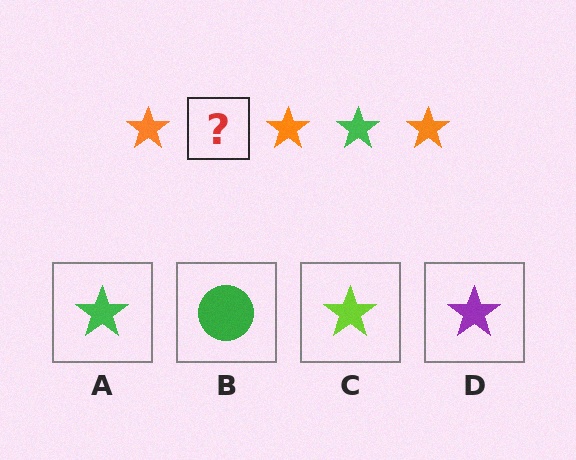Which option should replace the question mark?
Option A.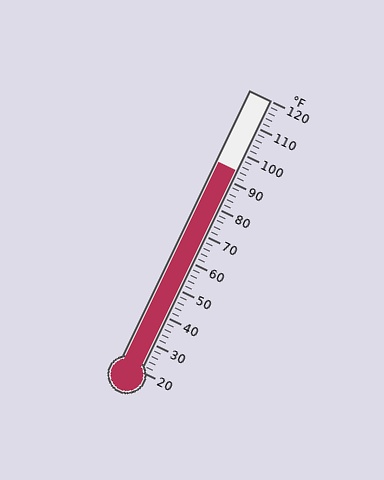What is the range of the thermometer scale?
The thermometer scale ranges from 20°F to 120°F.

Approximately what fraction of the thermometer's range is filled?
The thermometer is filled to approximately 75% of its range.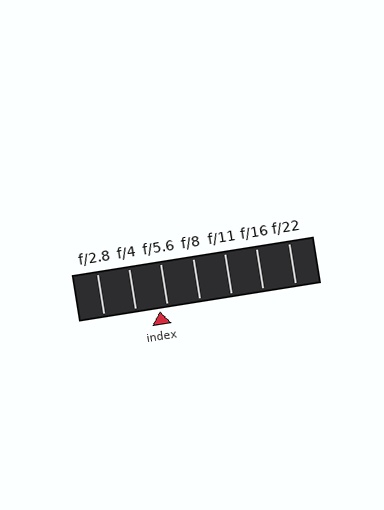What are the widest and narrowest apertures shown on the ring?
The widest aperture shown is f/2.8 and the narrowest is f/22.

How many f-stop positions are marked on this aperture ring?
There are 7 f-stop positions marked.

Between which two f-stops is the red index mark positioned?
The index mark is between f/4 and f/5.6.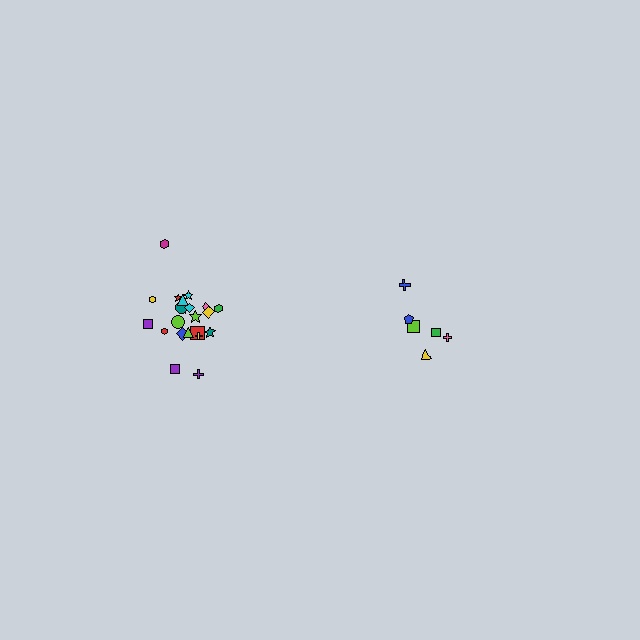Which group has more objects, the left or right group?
The left group.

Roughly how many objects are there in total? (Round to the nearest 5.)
Roughly 30 objects in total.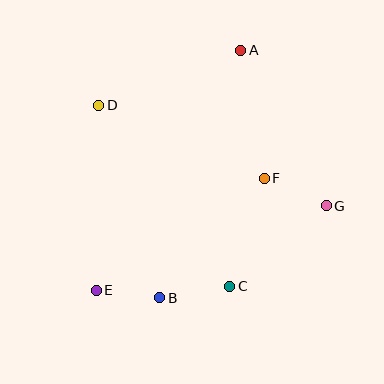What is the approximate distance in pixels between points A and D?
The distance between A and D is approximately 152 pixels.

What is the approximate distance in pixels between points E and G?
The distance between E and G is approximately 245 pixels.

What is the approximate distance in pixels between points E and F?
The distance between E and F is approximately 202 pixels.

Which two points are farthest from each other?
Points A and E are farthest from each other.